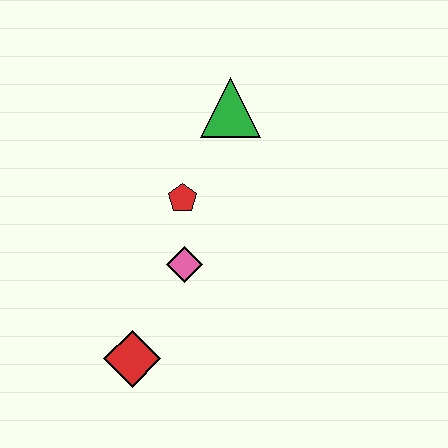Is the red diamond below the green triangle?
Yes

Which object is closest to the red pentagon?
The pink diamond is closest to the red pentagon.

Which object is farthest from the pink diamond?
The green triangle is farthest from the pink diamond.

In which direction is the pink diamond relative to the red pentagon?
The pink diamond is below the red pentagon.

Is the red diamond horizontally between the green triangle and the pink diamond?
No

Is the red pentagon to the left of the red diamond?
No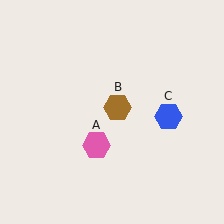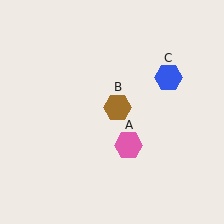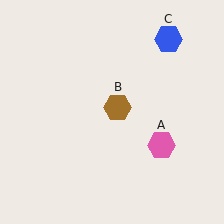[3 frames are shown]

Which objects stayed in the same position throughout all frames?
Brown hexagon (object B) remained stationary.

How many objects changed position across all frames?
2 objects changed position: pink hexagon (object A), blue hexagon (object C).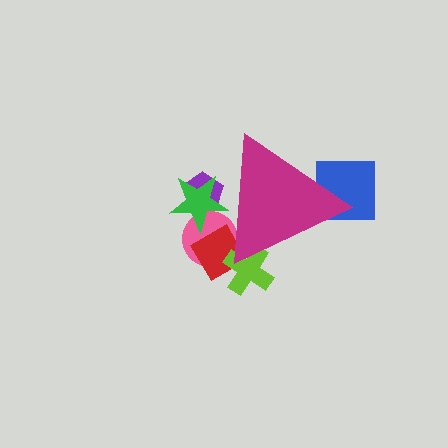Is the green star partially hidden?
Yes, the green star is partially hidden behind the magenta triangle.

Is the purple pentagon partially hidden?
Yes, the purple pentagon is partially hidden behind the magenta triangle.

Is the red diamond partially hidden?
Yes, the red diamond is partially hidden behind the magenta triangle.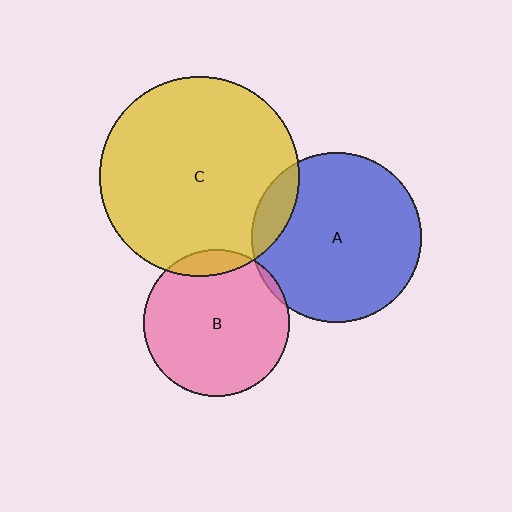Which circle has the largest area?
Circle C (yellow).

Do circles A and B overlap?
Yes.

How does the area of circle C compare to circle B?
Approximately 1.9 times.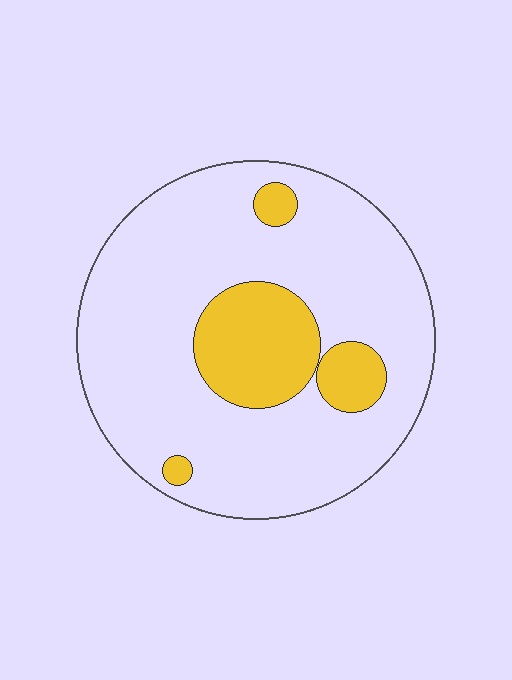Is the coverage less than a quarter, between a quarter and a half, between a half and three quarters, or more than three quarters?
Less than a quarter.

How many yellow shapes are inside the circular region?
4.